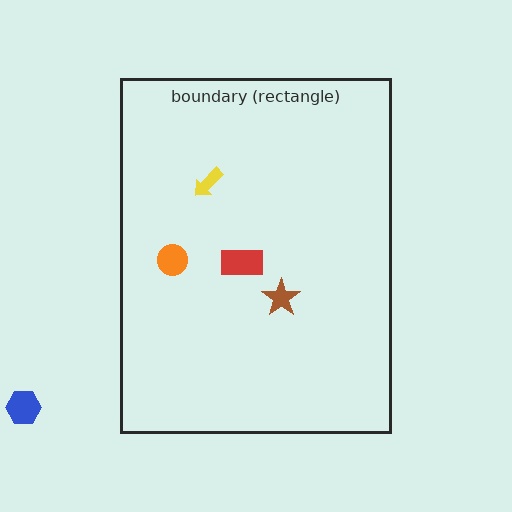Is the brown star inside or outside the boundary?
Inside.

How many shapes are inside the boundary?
4 inside, 1 outside.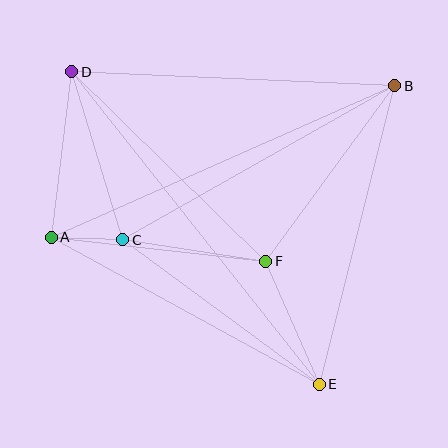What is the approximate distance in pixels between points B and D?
The distance between B and D is approximately 323 pixels.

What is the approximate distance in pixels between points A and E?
The distance between A and E is approximately 306 pixels.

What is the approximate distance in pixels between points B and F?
The distance between B and F is approximately 218 pixels.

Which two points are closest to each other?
Points A and C are closest to each other.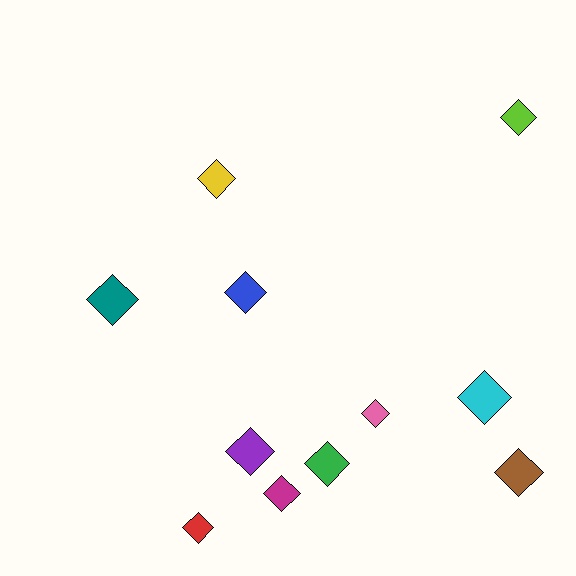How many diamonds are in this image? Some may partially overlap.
There are 11 diamonds.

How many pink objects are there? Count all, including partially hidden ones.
There is 1 pink object.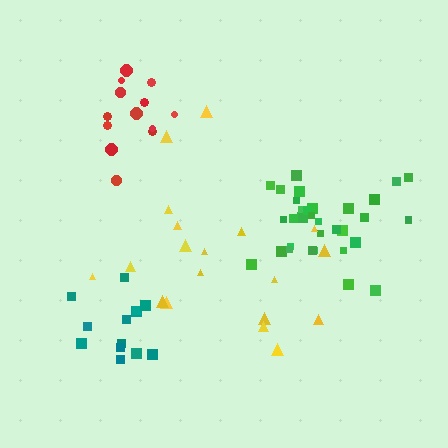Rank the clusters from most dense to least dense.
green, red, teal, yellow.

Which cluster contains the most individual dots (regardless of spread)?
Green (34).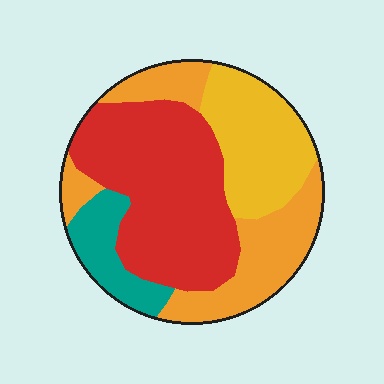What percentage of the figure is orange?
Orange covers 27% of the figure.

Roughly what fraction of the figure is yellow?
Yellow takes up between a sixth and a third of the figure.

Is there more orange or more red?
Red.